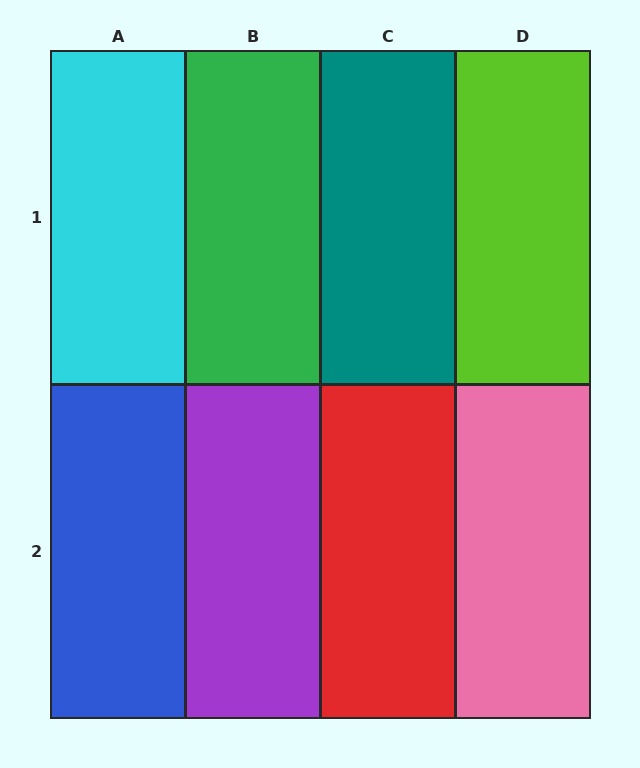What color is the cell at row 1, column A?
Cyan.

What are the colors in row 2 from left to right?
Blue, purple, red, pink.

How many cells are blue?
1 cell is blue.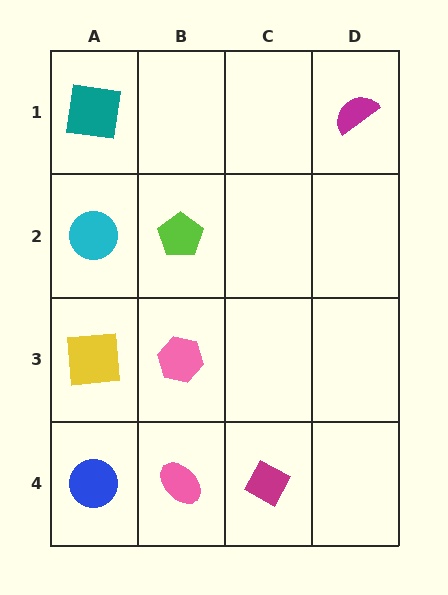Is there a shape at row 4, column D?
No, that cell is empty.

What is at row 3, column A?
A yellow square.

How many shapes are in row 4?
3 shapes.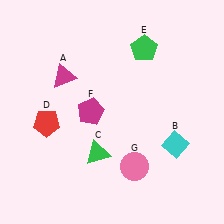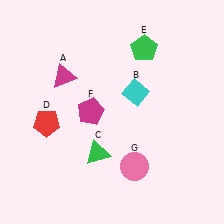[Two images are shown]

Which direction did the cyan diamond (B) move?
The cyan diamond (B) moved up.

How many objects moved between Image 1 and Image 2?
1 object moved between the two images.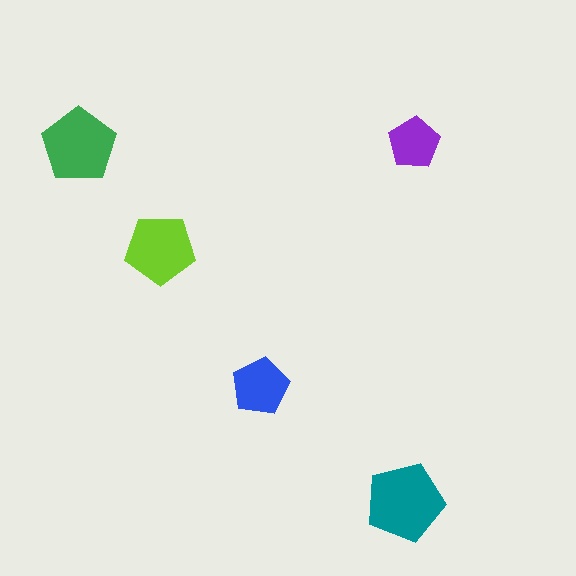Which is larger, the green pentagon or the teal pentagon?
The teal one.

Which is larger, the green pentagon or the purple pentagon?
The green one.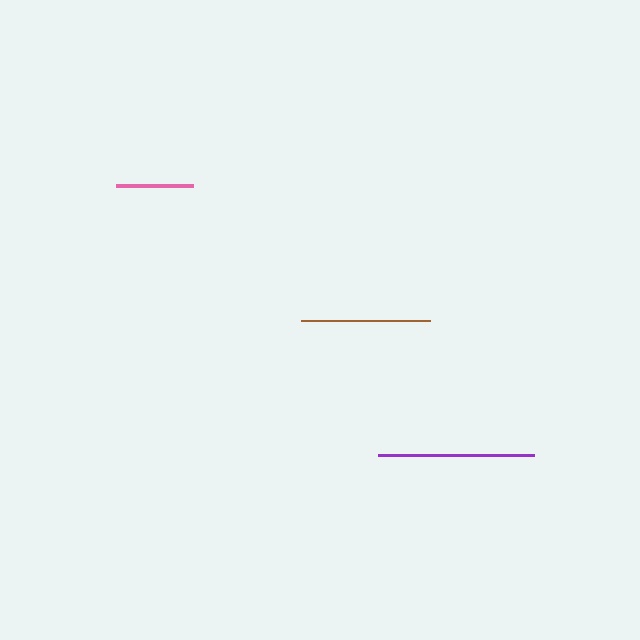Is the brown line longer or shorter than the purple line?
The purple line is longer than the brown line.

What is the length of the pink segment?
The pink segment is approximately 77 pixels long.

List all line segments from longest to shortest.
From longest to shortest: purple, brown, pink.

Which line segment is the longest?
The purple line is the longest at approximately 157 pixels.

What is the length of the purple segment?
The purple segment is approximately 157 pixels long.